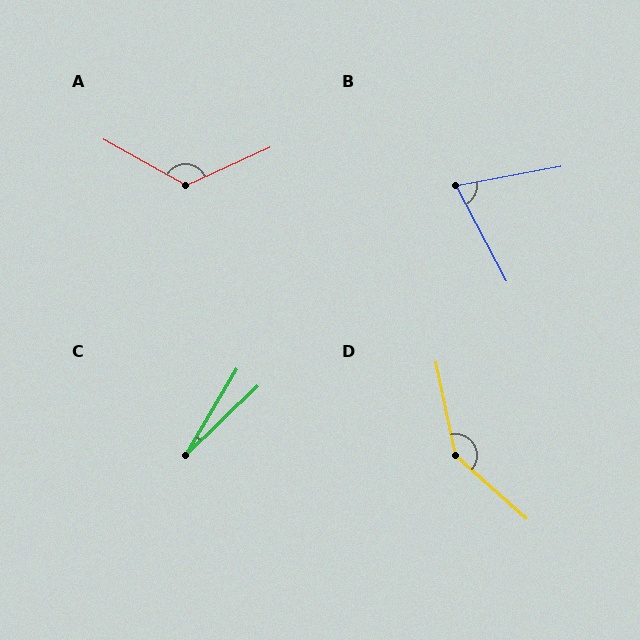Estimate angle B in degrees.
Approximately 73 degrees.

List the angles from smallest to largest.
C (15°), B (73°), A (126°), D (143°).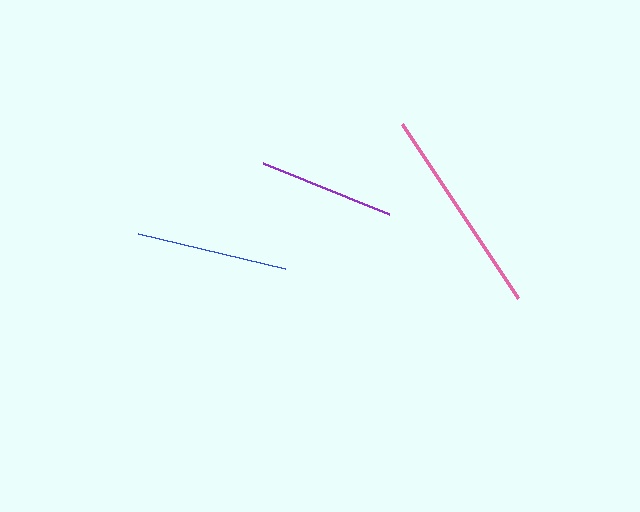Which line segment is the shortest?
The purple line is the shortest at approximately 136 pixels.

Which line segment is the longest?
The pink line is the longest at approximately 209 pixels.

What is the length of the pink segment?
The pink segment is approximately 209 pixels long.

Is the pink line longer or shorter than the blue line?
The pink line is longer than the blue line.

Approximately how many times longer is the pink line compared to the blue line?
The pink line is approximately 1.4 times the length of the blue line.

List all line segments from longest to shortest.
From longest to shortest: pink, blue, purple.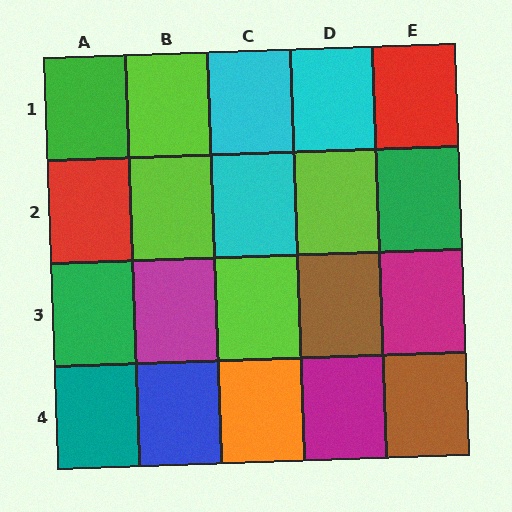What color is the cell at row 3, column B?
Magenta.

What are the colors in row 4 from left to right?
Teal, blue, orange, magenta, brown.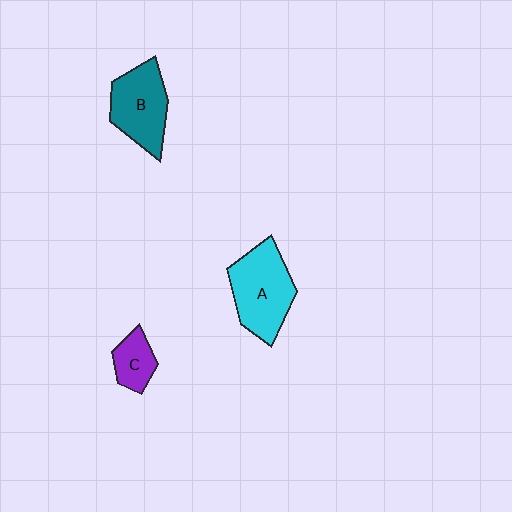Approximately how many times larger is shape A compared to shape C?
Approximately 2.4 times.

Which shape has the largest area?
Shape A (cyan).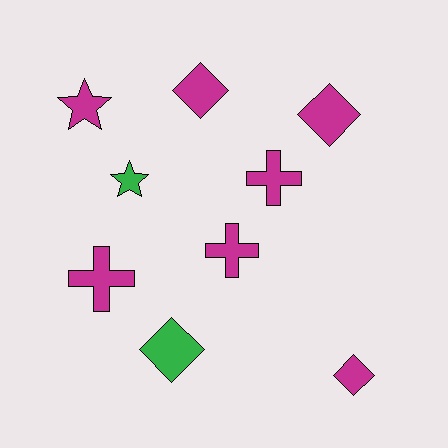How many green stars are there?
There is 1 green star.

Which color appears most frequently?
Magenta, with 7 objects.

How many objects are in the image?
There are 9 objects.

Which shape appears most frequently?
Diamond, with 4 objects.